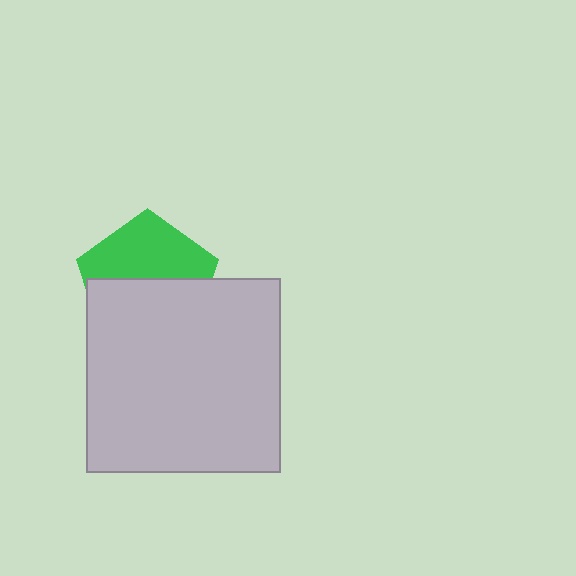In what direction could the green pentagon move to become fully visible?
The green pentagon could move up. That would shift it out from behind the light gray square entirely.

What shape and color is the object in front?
The object in front is a light gray square.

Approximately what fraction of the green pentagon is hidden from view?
Roughly 54% of the green pentagon is hidden behind the light gray square.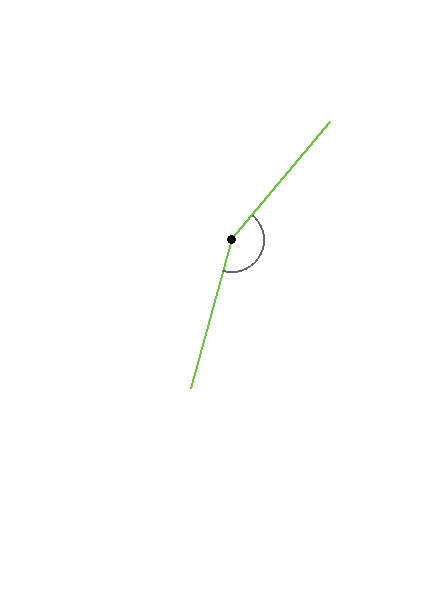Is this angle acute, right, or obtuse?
It is obtuse.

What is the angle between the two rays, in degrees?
Approximately 156 degrees.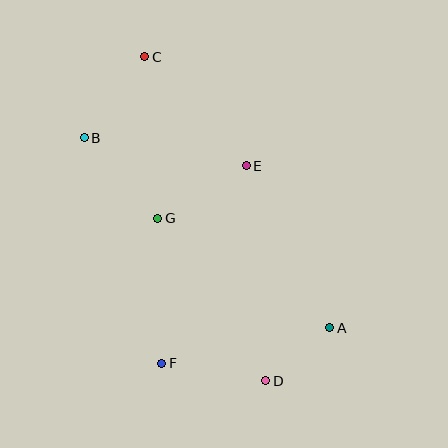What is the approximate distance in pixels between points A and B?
The distance between A and B is approximately 310 pixels.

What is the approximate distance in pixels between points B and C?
The distance between B and C is approximately 101 pixels.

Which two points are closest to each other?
Points A and D are closest to each other.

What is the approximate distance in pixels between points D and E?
The distance between D and E is approximately 216 pixels.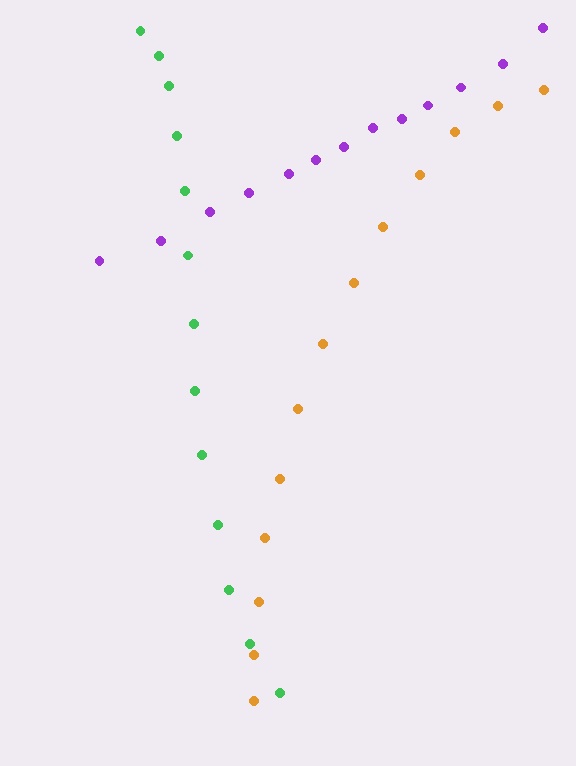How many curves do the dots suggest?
There are 3 distinct paths.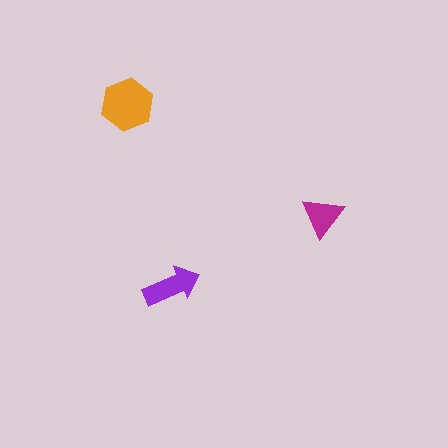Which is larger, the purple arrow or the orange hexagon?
The orange hexagon.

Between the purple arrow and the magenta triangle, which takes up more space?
The purple arrow.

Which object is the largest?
The orange hexagon.